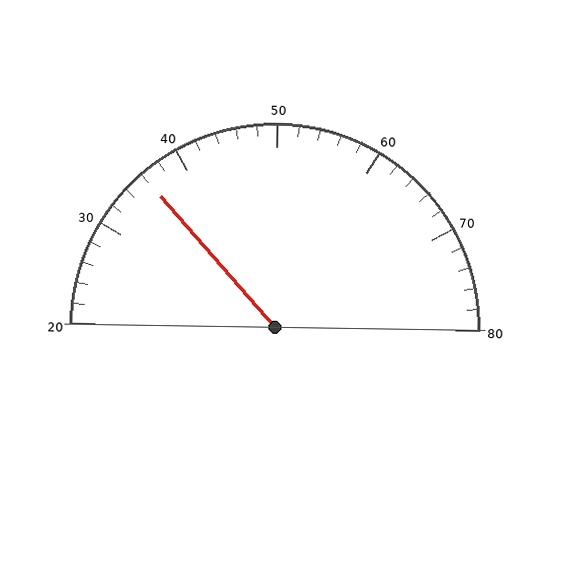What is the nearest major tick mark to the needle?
The nearest major tick mark is 40.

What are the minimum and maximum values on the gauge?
The gauge ranges from 20 to 80.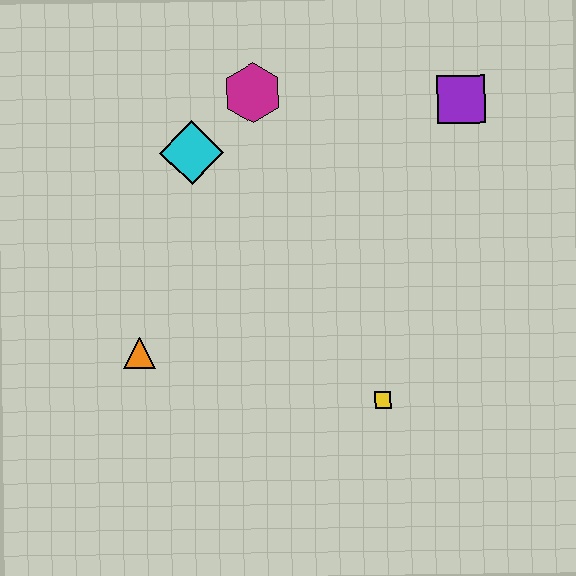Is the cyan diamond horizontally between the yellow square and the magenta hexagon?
No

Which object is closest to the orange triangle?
The cyan diamond is closest to the orange triangle.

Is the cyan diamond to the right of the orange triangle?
Yes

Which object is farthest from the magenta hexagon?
The yellow square is farthest from the magenta hexagon.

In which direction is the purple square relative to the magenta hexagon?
The purple square is to the right of the magenta hexagon.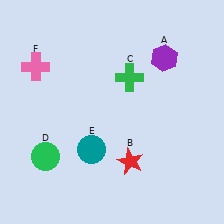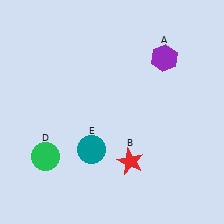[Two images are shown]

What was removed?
The pink cross (F), the green cross (C) were removed in Image 2.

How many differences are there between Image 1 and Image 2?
There are 2 differences between the two images.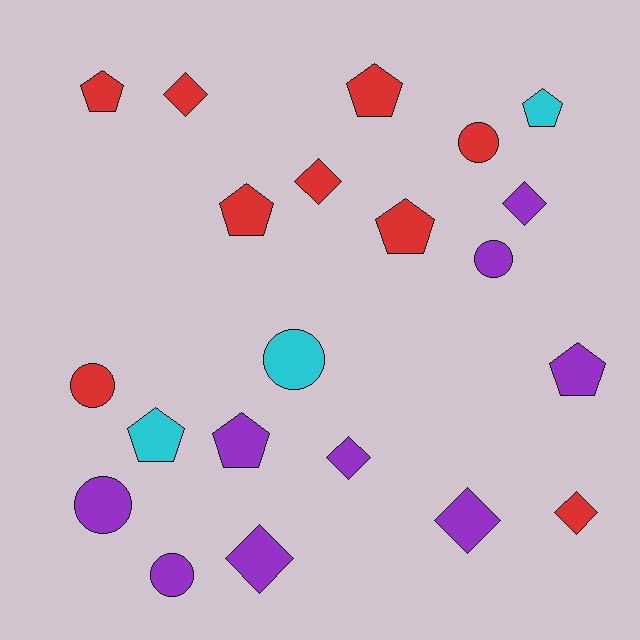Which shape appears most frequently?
Pentagon, with 8 objects.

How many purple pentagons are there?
There are 2 purple pentagons.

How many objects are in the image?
There are 21 objects.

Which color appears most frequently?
Purple, with 9 objects.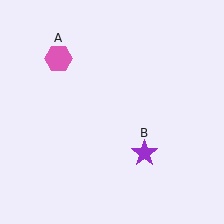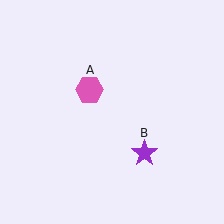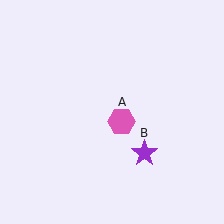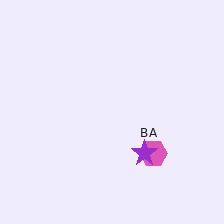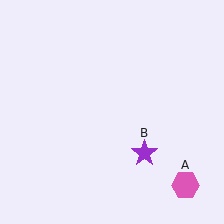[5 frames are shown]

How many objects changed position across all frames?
1 object changed position: pink hexagon (object A).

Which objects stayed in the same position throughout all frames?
Purple star (object B) remained stationary.